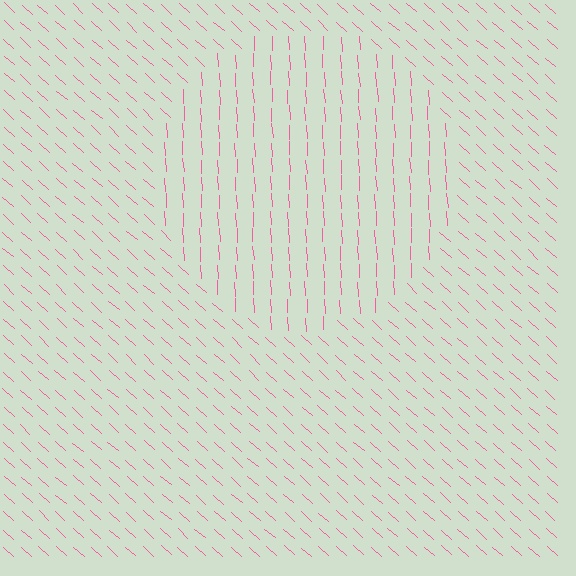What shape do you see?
I see a circle.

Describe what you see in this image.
The image is filled with small pink line segments. A circle region in the image has lines oriented differently from the surrounding lines, creating a visible texture boundary.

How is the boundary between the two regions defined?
The boundary is defined purely by a change in line orientation (approximately 45 degrees difference). All lines are the same color and thickness.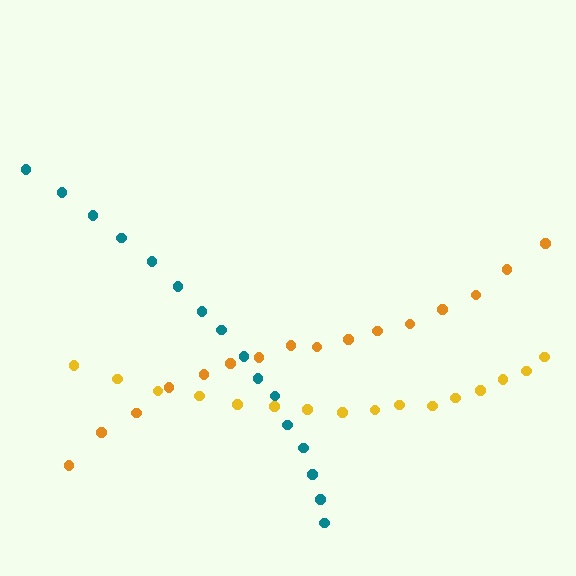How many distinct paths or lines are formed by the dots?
There are 3 distinct paths.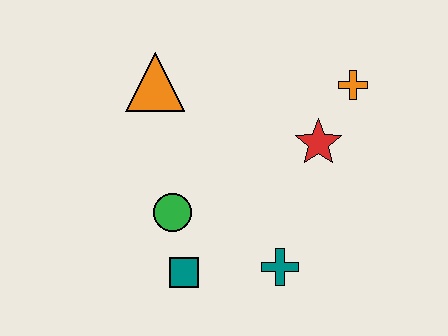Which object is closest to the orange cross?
The red star is closest to the orange cross.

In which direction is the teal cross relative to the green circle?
The teal cross is to the right of the green circle.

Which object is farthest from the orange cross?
The teal square is farthest from the orange cross.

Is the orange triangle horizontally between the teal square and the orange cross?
No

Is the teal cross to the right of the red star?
No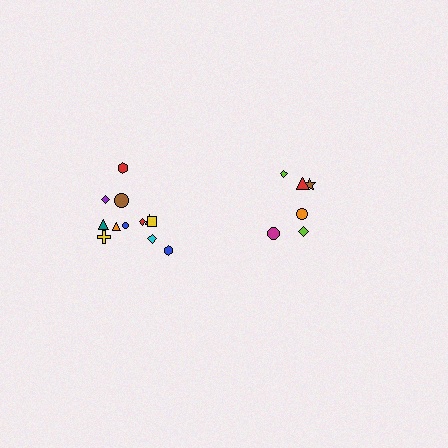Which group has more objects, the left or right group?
The left group.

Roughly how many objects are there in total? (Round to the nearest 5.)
Roughly 20 objects in total.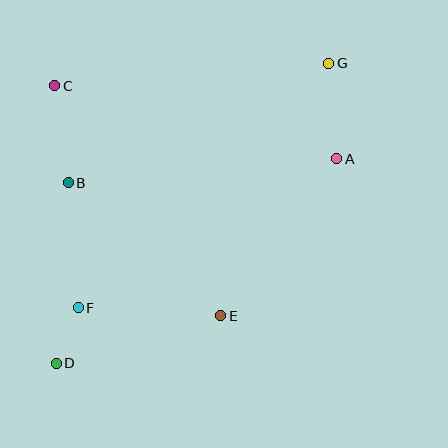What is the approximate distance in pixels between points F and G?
The distance between F and G is approximately 350 pixels.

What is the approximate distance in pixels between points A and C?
The distance between A and C is approximately 291 pixels.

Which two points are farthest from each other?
Points D and G are farthest from each other.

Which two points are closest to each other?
Points D and F are closest to each other.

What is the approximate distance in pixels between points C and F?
The distance between C and F is approximately 223 pixels.